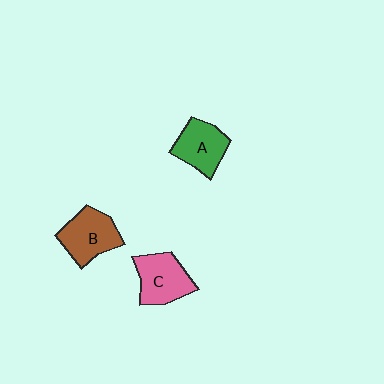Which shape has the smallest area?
Shape A (green).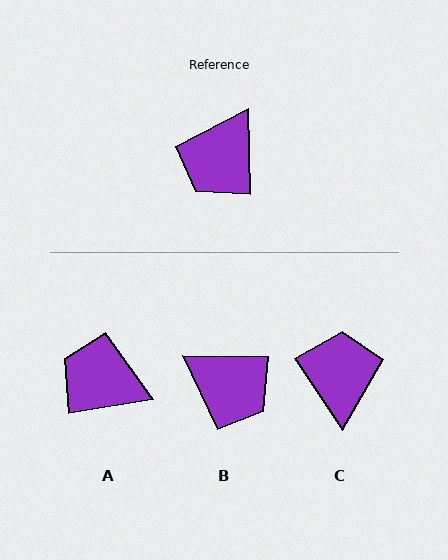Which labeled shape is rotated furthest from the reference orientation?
C, about 148 degrees away.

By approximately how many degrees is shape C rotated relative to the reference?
Approximately 148 degrees clockwise.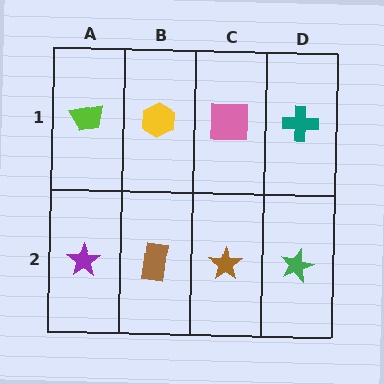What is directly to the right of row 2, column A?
A brown rectangle.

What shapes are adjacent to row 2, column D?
A teal cross (row 1, column D), a brown star (row 2, column C).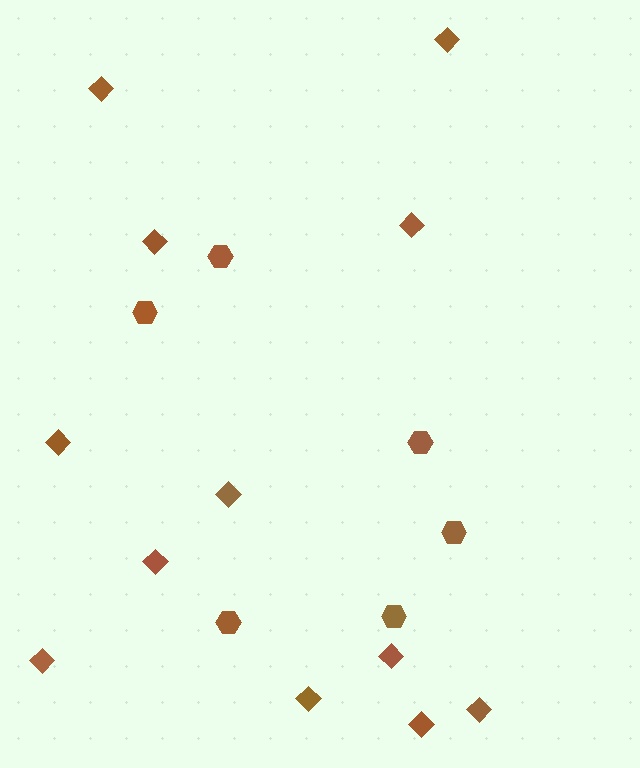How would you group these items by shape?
There are 2 groups: one group of diamonds (12) and one group of hexagons (6).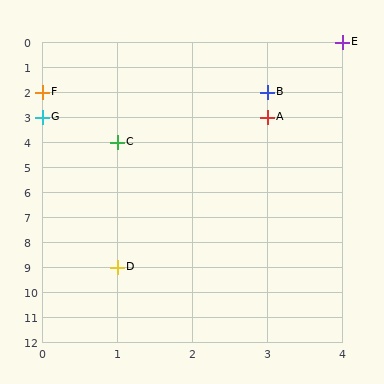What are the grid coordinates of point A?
Point A is at grid coordinates (3, 3).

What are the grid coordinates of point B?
Point B is at grid coordinates (3, 2).